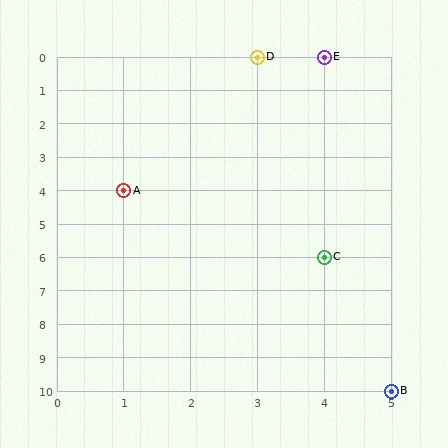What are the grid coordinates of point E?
Point E is at grid coordinates (4, 0).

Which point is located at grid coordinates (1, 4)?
Point A is at (1, 4).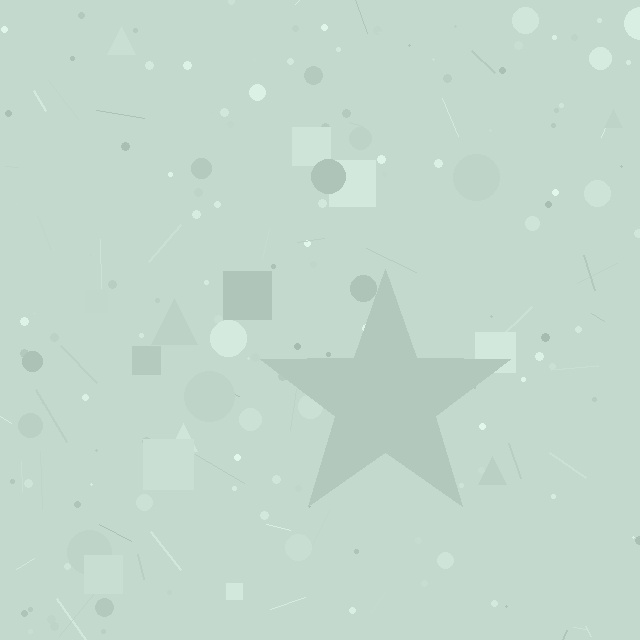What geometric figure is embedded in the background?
A star is embedded in the background.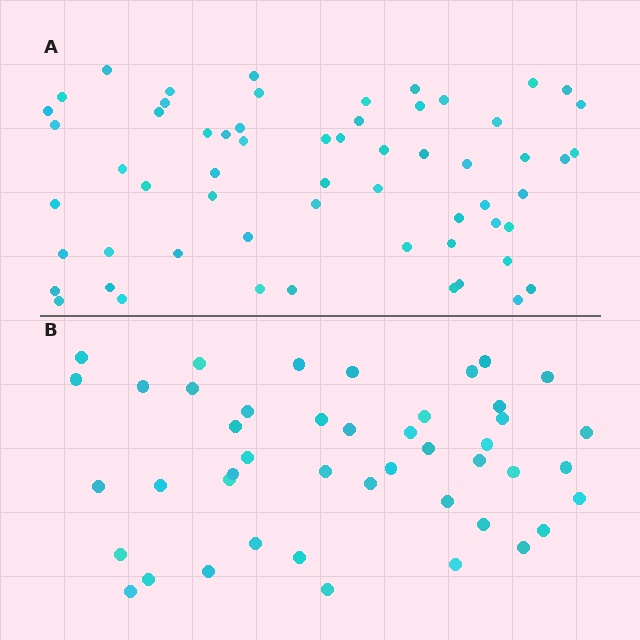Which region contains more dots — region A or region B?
Region A (the top region) has more dots.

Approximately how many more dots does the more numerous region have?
Region A has approximately 15 more dots than region B.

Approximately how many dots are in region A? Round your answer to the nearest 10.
About 60 dots.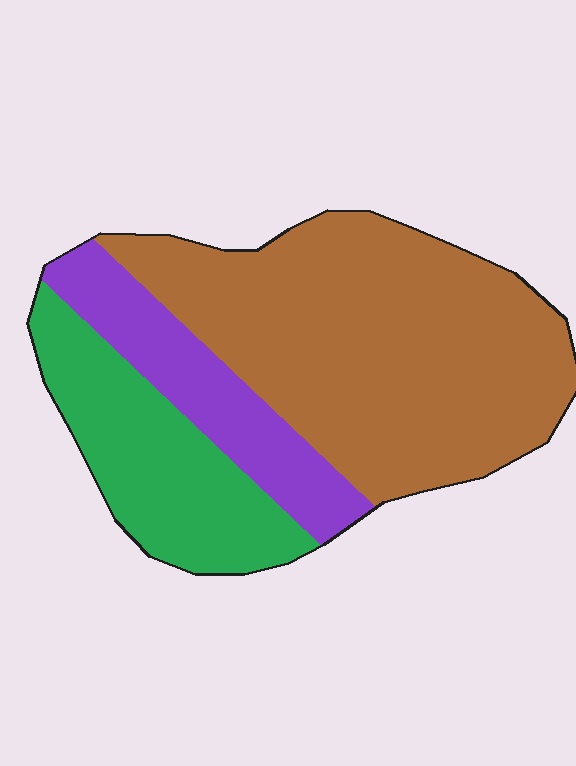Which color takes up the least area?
Purple, at roughly 20%.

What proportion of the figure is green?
Green covers about 25% of the figure.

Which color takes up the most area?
Brown, at roughly 60%.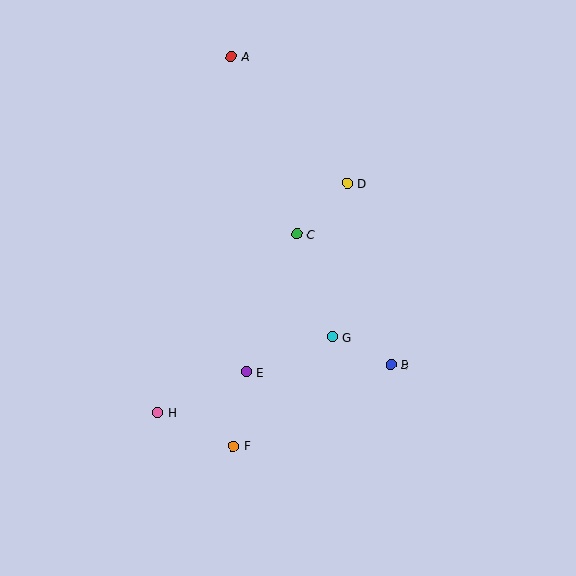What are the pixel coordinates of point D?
Point D is at (347, 183).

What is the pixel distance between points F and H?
The distance between F and H is 83 pixels.